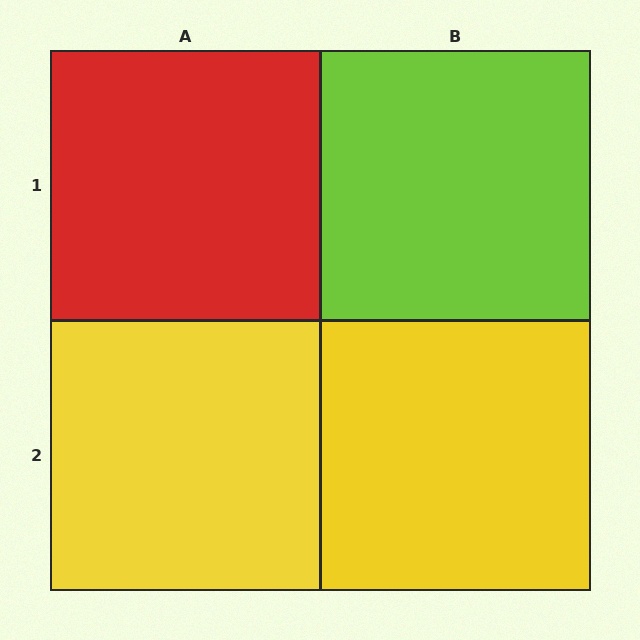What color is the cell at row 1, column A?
Red.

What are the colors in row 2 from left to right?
Yellow, yellow.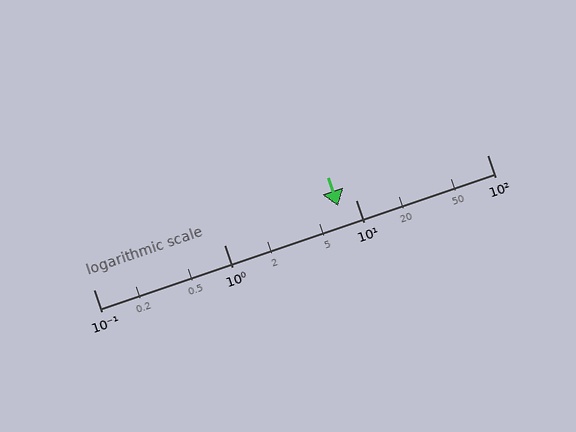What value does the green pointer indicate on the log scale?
The pointer indicates approximately 7.3.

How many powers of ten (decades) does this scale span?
The scale spans 3 decades, from 0.1 to 100.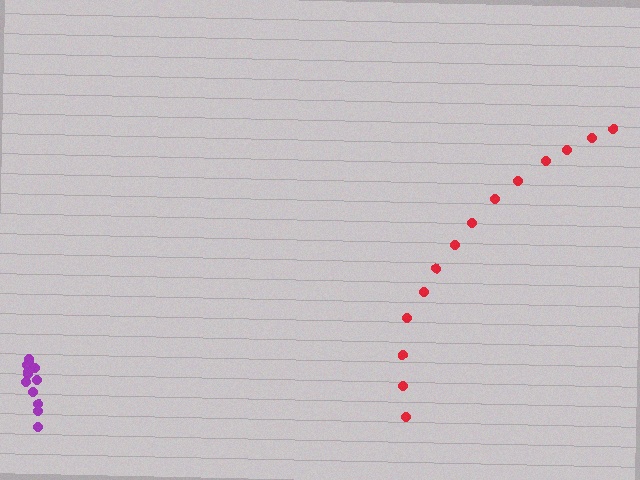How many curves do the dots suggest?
There are 2 distinct paths.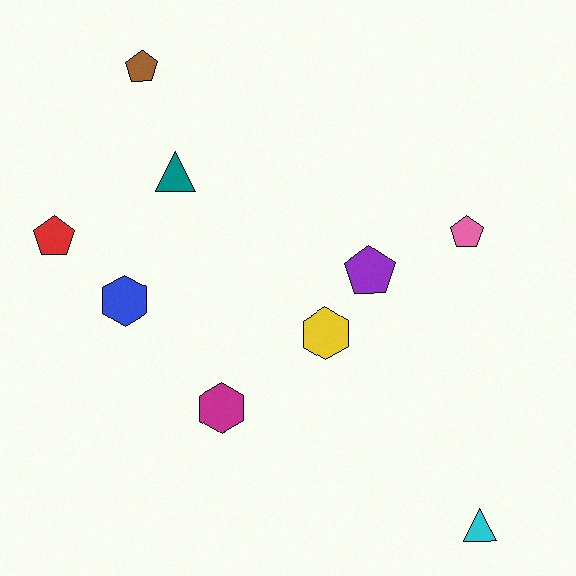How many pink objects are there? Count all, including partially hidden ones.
There is 1 pink object.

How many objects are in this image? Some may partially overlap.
There are 9 objects.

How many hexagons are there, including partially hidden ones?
There are 3 hexagons.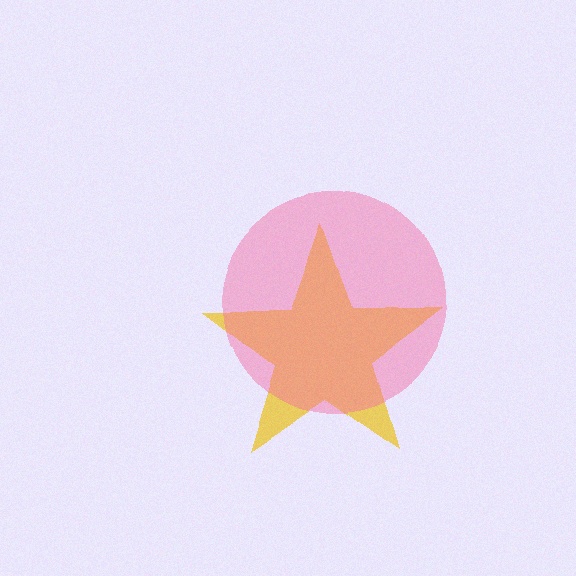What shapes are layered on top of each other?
The layered shapes are: a yellow star, a pink circle.